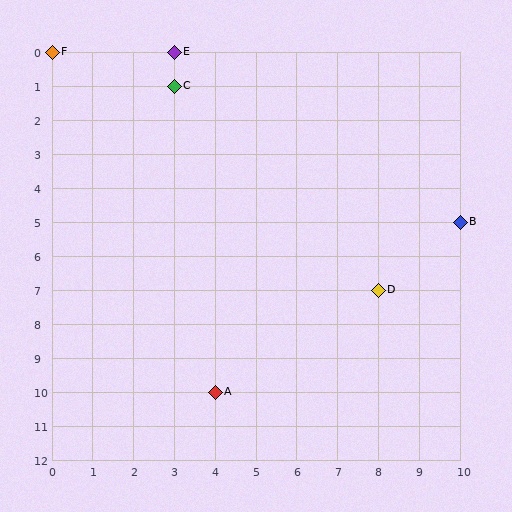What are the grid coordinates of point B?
Point B is at grid coordinates (10, 5).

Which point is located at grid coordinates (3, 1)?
Point C is at (3, 1).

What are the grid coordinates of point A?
Point A is at grid coordinates (4, 10).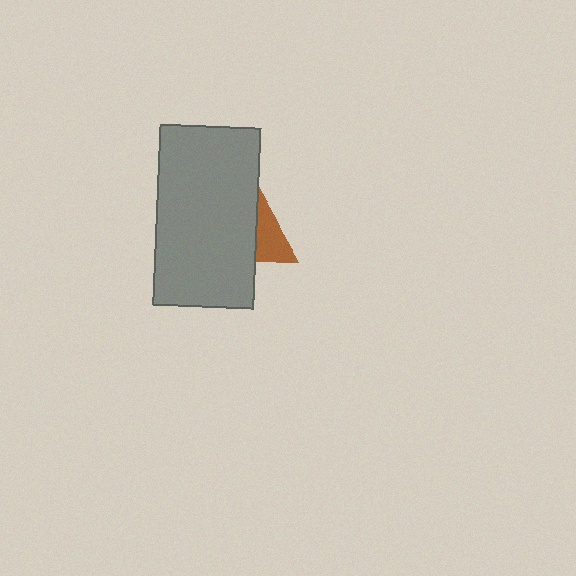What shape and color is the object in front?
The object in front is a gray rectangle.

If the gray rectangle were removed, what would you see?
You would see the complete brown triangle.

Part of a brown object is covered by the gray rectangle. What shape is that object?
It is a triangle.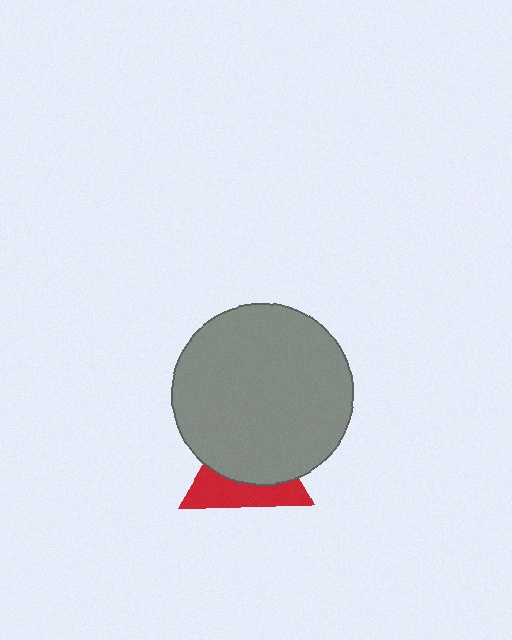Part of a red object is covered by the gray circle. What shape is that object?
It is a triangle.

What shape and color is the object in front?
The object in front is a gray circle.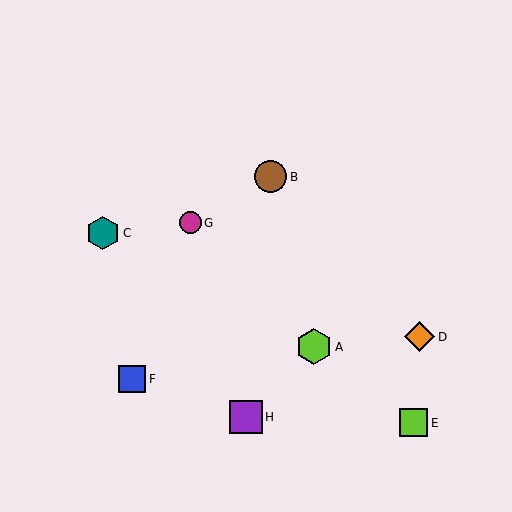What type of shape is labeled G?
Shape G is a magenta circle.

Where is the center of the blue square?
The center of the blue square is at (132, 379).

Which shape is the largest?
The lime hexagon (labeled A) is the largest.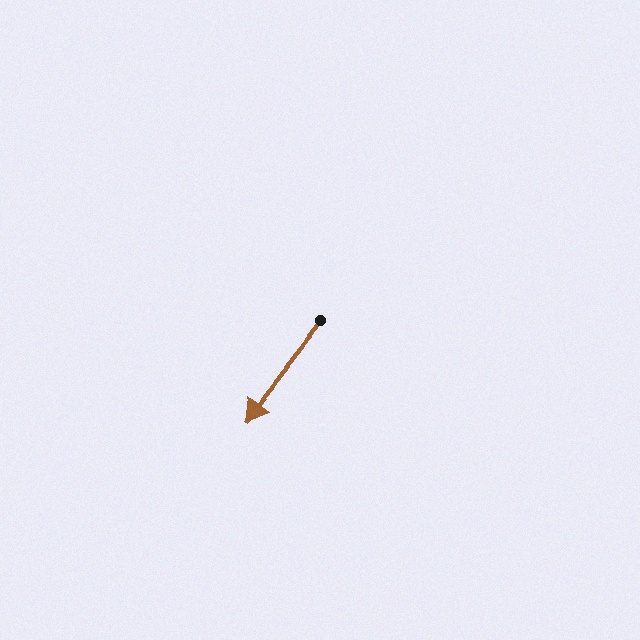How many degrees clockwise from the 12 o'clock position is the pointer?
Approximately 218 degrees.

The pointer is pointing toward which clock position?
Roughly 7 o'clock.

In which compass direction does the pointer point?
Southwest.